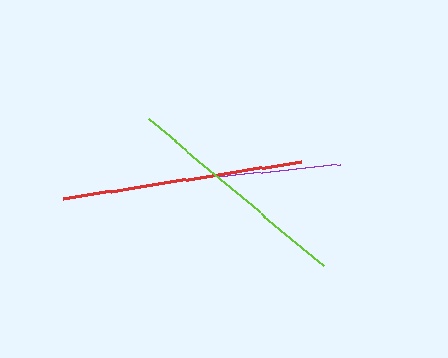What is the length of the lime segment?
The lime segment is approximately 229 pixels long.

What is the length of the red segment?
The red segment is approximately 241 pixels long.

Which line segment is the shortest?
The purple line is the shortest at approximately 122 pixels.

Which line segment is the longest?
The red line is the longest at approximately 241 pixels.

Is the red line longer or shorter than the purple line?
The red line is longer than the purple line.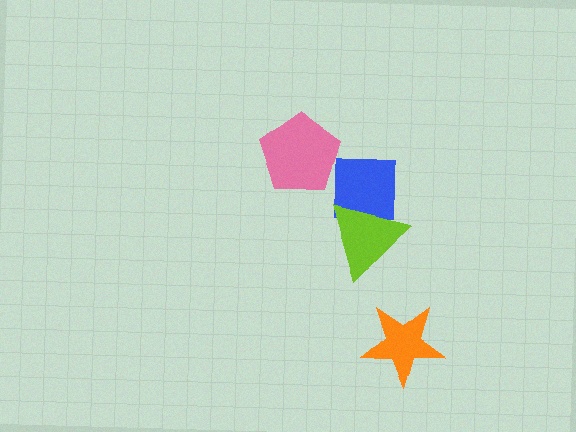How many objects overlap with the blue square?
1 object overlaps with the blue square.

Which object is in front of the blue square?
The lime triangle is in front of the blue square.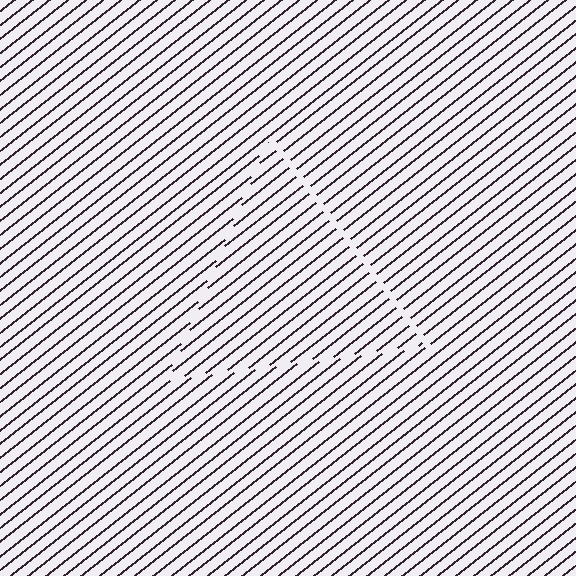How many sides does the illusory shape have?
3 sides — the line-ends trace a triangle.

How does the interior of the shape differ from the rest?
The interior of the shape contains the same grating, shifted by half a period — the contour is defined by the phase discontinuity where line-ends from the inner and outer gratings abut.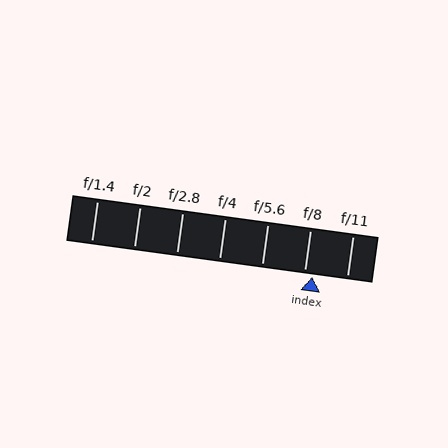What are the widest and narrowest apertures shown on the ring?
The widest aperture shown is f/1.4 and the narrowest is f/11.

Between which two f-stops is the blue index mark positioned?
The index mark is between f/8 and f/11.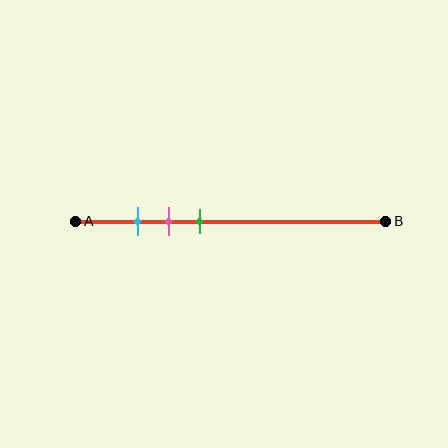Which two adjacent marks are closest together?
The cyan and pink marks are the closest adjacent pair.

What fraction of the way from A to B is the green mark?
The green mark is approximately 40% (0.4) of the way from A to B.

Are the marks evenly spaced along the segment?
Yes, the marks are approximately evenly spaced.